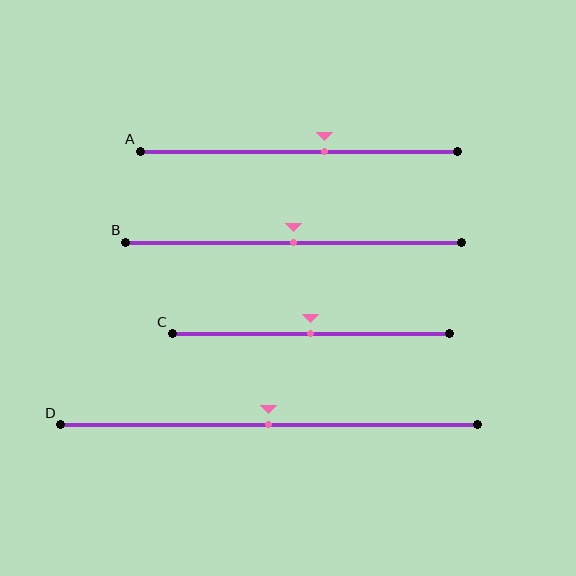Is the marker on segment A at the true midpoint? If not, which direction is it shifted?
No, the marker on segment A is shifted to the right by about 8% of the segment length.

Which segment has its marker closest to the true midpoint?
Segment B has its marker closest to the true midpoint.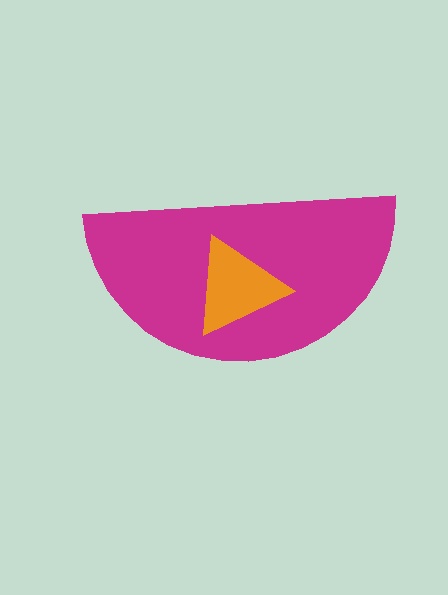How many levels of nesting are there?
2.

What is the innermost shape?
The orange triangle.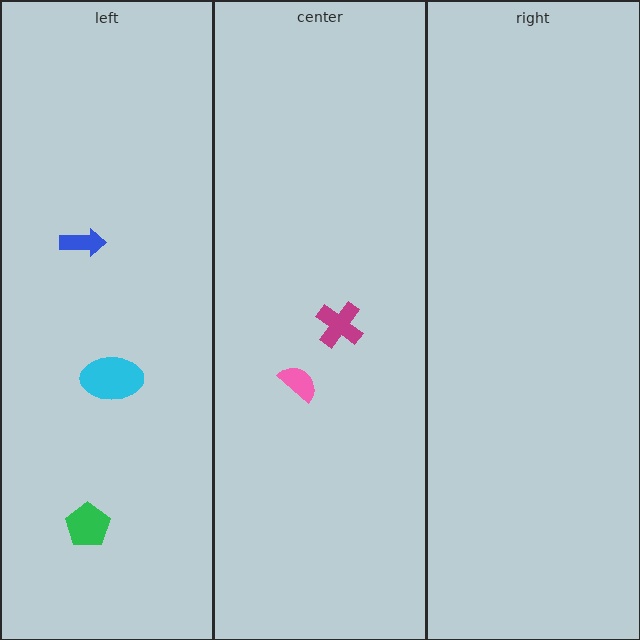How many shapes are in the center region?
2.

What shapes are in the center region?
The pink semicircle, the magenta cross.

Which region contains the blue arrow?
The left region.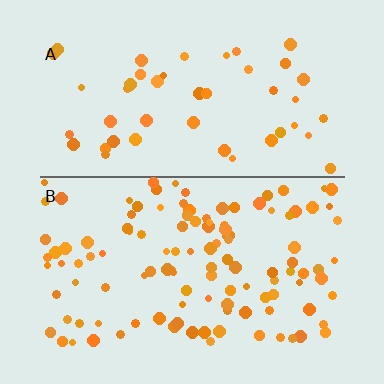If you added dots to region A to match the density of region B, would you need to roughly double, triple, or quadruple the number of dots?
Approximately double.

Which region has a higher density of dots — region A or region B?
B (the bottom).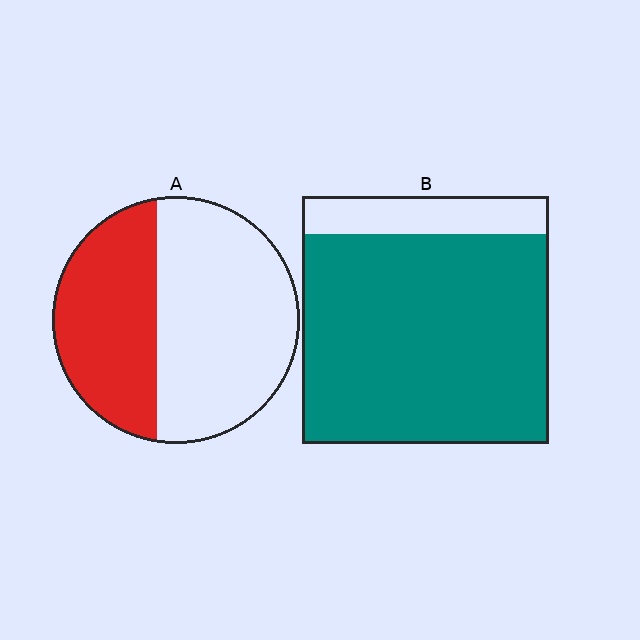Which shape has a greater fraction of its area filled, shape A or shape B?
Shape B.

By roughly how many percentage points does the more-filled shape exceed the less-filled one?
By roughly 45 percentage points (B over A).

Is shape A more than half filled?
No.